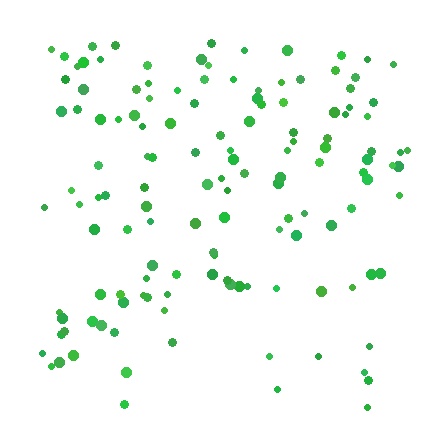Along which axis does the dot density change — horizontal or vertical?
Vertical.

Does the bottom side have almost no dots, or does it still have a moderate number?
Still a moderate number, just noticeably fewer than the top.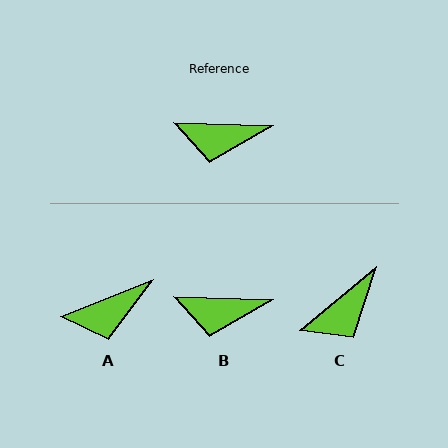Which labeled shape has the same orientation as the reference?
B.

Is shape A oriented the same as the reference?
No, it is off by about 23 degrees.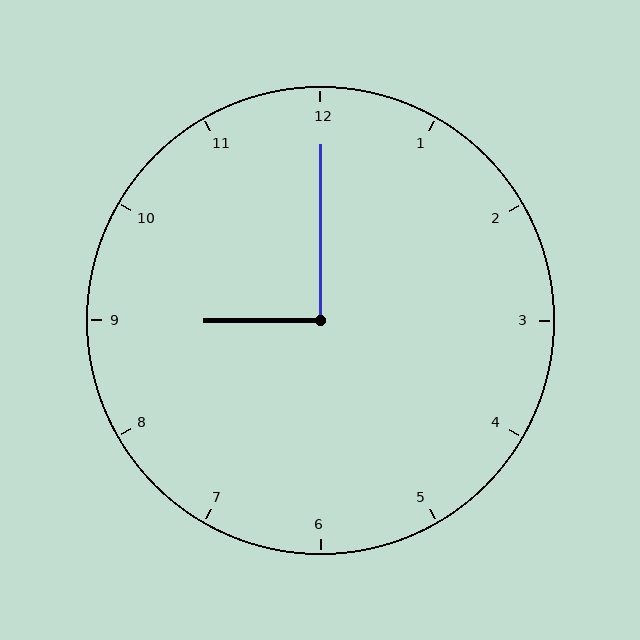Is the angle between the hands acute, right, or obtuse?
It is right.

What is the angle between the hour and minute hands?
Approximately 90 degrees.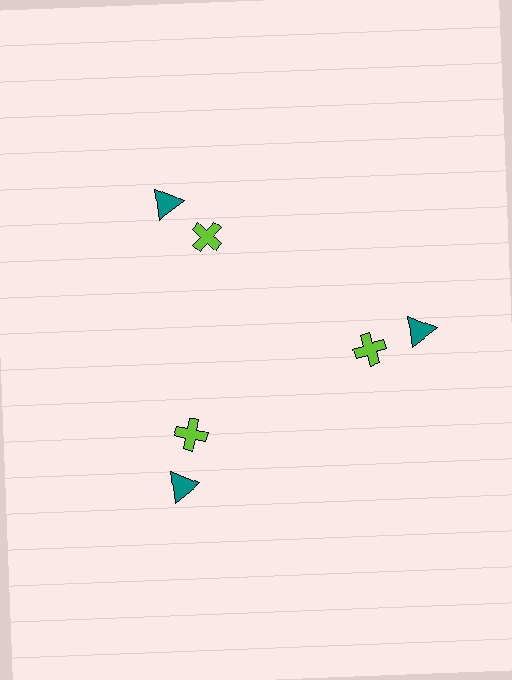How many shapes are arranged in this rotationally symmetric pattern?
There are 6 shapes, arranged in 3 groups of 2.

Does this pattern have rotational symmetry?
Yes, this pattern has 3-fold rotational symmetry. It looks the same after rotating 120 degrees around the center.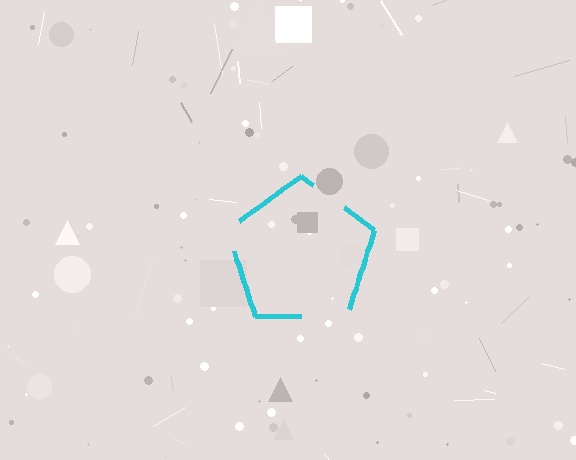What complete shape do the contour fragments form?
The contour fragments form a pentagon.